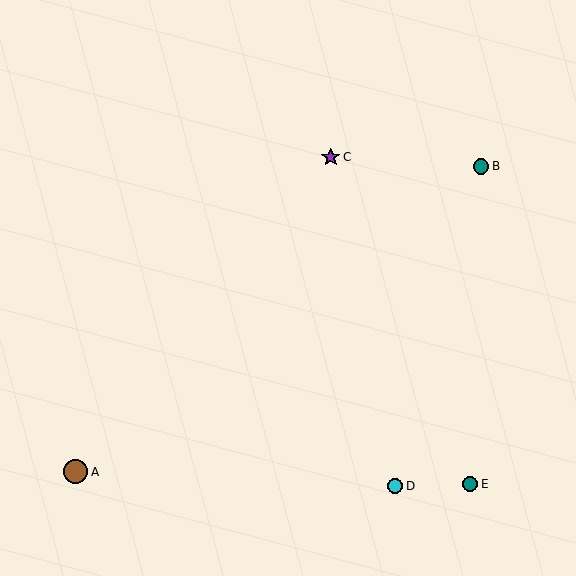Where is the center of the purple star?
The center of the purple star is at (331, 157).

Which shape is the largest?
The brown circle (labeled A) is the largest.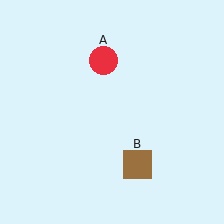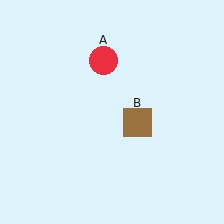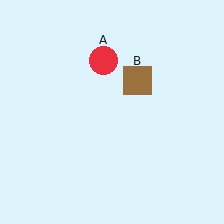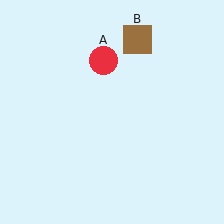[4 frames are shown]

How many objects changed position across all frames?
1 object changed position: brown square (object B).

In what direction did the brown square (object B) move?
The brown square (object B) moved up.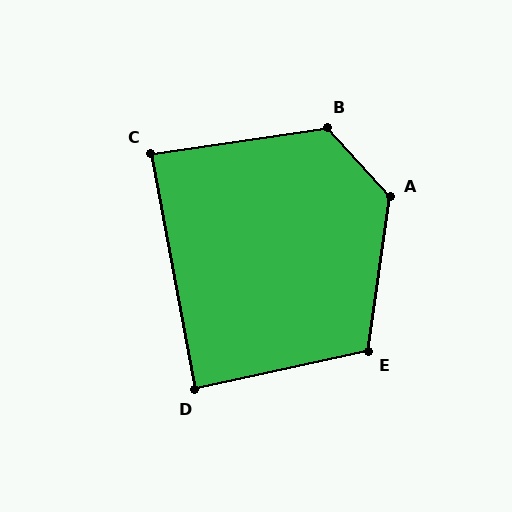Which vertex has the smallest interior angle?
C, at approximately 88 degrees.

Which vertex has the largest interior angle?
A, at approximately 129 degrees.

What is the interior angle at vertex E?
Approximately 111 degrees (obtuse).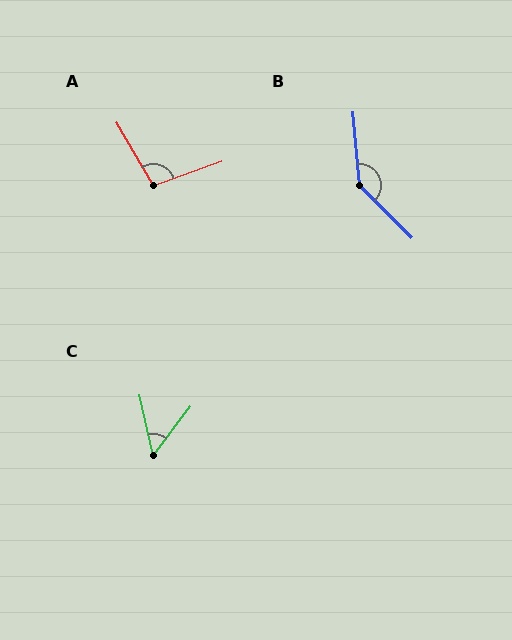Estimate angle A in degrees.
Approximately 101 degrees.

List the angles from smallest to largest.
C (49°), A (101°), B (140°).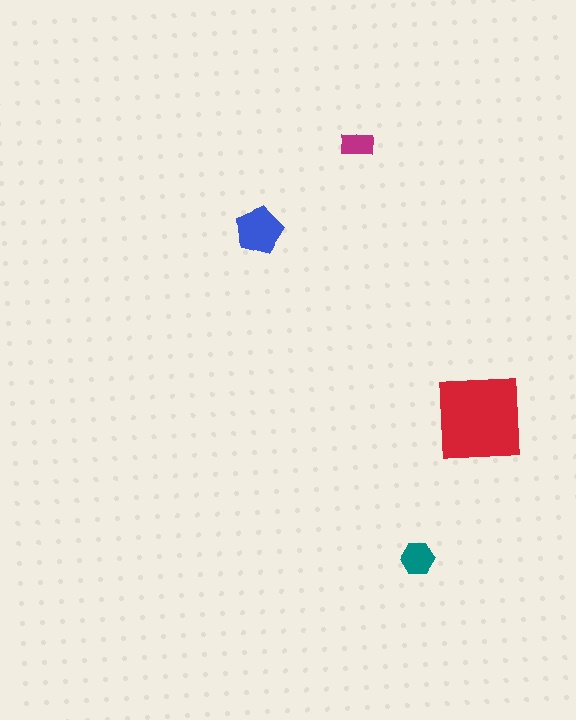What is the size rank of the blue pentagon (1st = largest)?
2nd.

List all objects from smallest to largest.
The magenta rectangle, the teal hexagon, the blue pentagon, the red square.